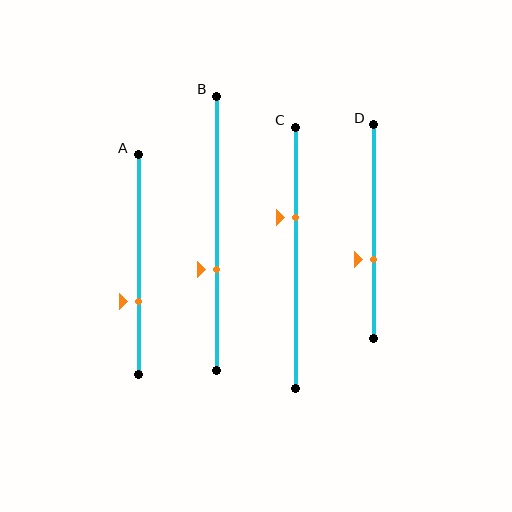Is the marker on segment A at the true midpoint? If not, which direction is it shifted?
No, the marker on segment A is shifted downward by about 17% of the segment length.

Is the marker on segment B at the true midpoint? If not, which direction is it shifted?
No, the marker on segment B is shifted downward by about 13% of the segment length.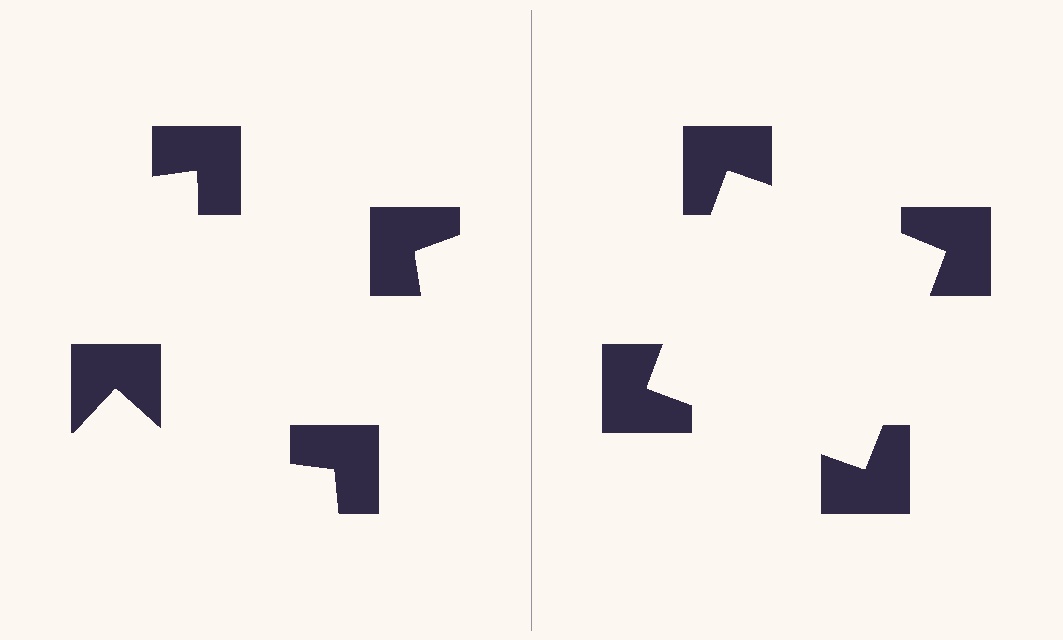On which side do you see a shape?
An illusory square appears on the right side. On the left side the wedge cuts are rotated, so no coherent shape forms.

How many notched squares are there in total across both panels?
8 — 4 on each side.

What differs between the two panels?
The notched squares are positioned identically on both sides; only the wedge orientations differ. On the right they align to a square; on the left they are misaligned.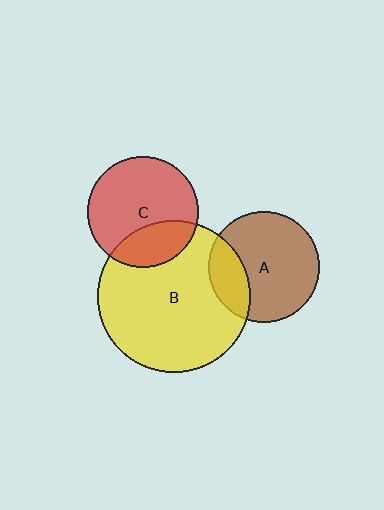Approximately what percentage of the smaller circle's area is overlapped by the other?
Approximately 30%.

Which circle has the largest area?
Circle B (yellow).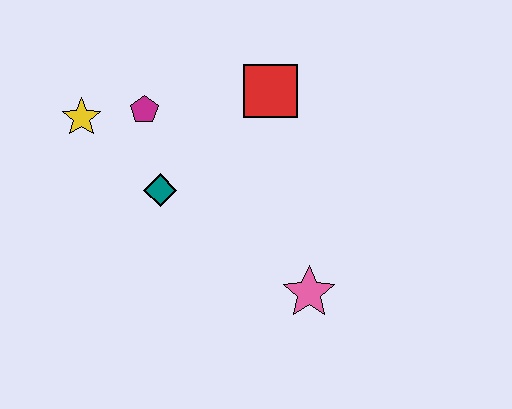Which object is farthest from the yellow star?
The pink star is farthest from the yellow star.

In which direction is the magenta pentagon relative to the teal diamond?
The magenta pentagon is above the teal diamond.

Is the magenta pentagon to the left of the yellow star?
No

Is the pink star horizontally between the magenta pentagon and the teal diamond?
No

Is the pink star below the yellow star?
Yes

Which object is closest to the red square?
The magenta pentagon is closest to the red square.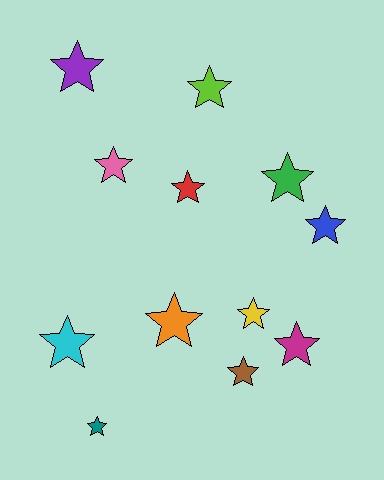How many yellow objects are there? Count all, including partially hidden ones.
There is 1 yellow object.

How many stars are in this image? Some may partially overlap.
There are 12 stars.